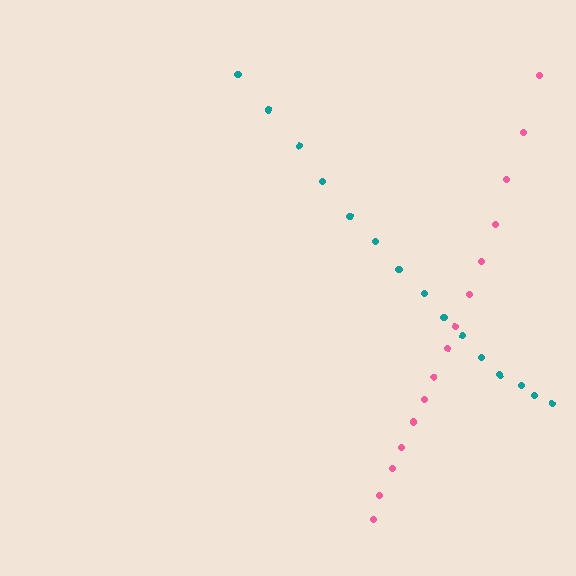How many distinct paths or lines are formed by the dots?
There are 2 distinct paths.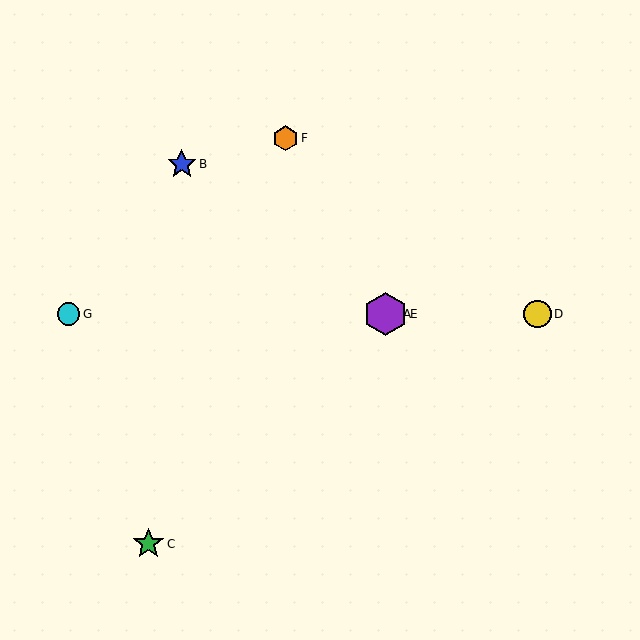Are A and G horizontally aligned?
Yes, both are at y≈314.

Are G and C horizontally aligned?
No, G is at y≈314 and C is at y≈544.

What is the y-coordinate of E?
Object E is at y≈314.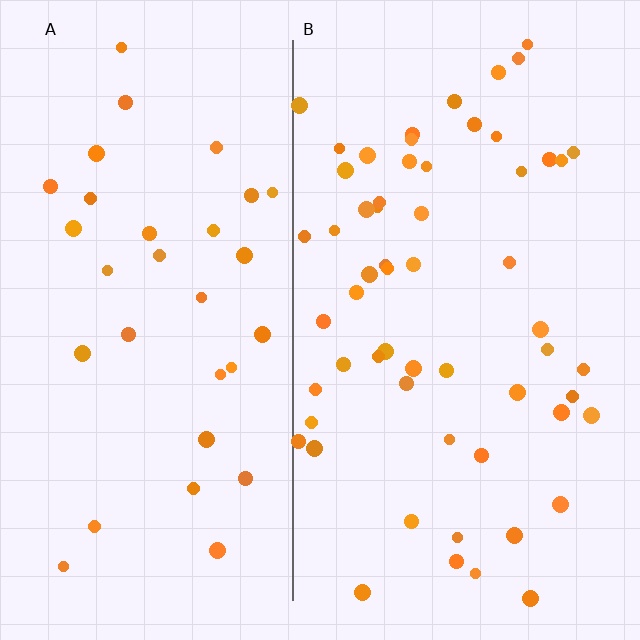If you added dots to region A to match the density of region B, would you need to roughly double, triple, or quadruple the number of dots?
Approximately double.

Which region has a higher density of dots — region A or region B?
B (the right).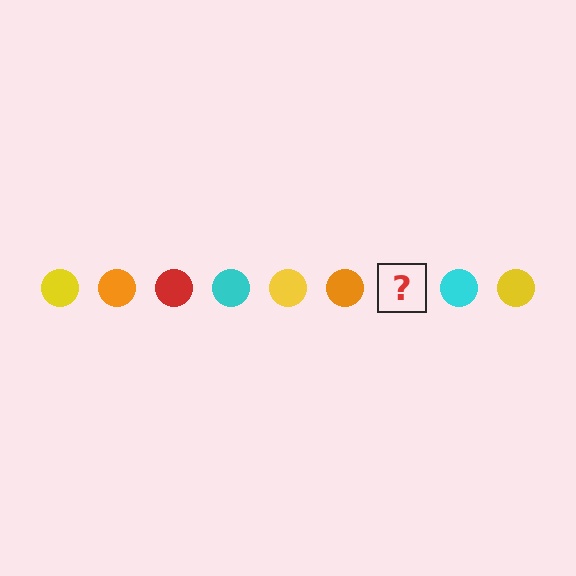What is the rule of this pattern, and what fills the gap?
The rule is that the pattern cycles through yellow, orange, red, cyan circles. The gap should be filled with a red circle.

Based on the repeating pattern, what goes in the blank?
The blank should be a red circle.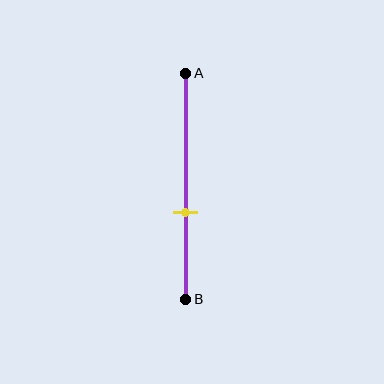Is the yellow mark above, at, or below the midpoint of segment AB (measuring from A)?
The yellow mark is below the midpoint of segment AB.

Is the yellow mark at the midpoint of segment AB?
No, the mark is at about 60% from A, not at the 50% midpoint.